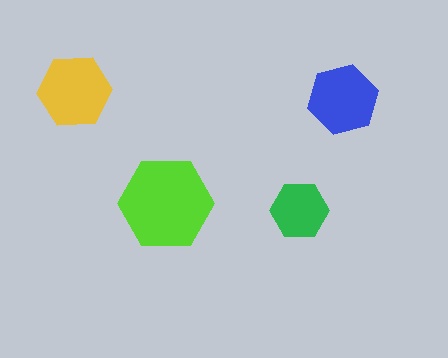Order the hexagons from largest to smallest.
the lime one, the yellow one, the blue one, the green one.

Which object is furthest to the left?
The yellow hexagon is leftmost.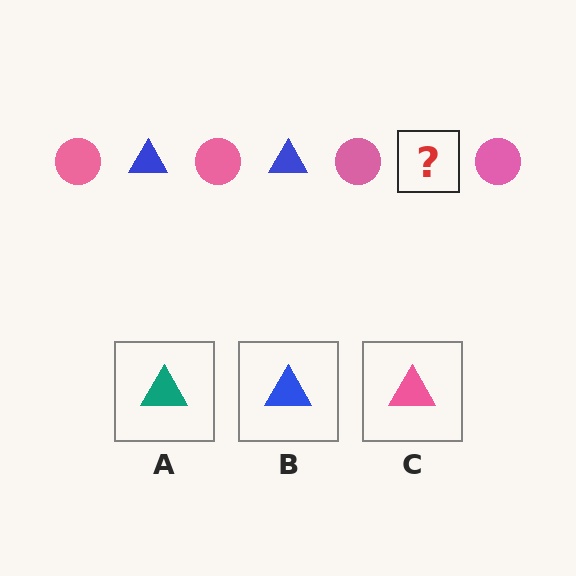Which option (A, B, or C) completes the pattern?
B.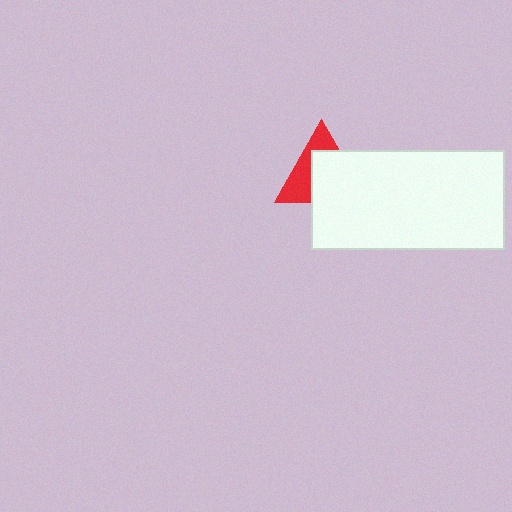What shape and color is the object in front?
The object in front is a white rectangle.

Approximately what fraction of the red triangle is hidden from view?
Roughly 57% of the red triangle is hidden behind the white rectangle.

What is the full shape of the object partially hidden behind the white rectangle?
The partially hidden object is a red triangle.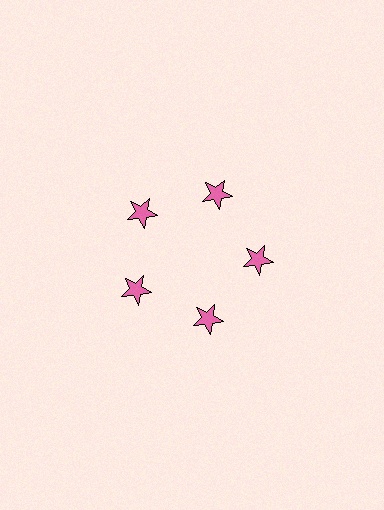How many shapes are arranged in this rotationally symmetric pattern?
There are 5 shapes, arranged in 5 groups of 1.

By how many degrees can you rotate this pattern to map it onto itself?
The pattern maps onto itself every 72 degrees of rotation.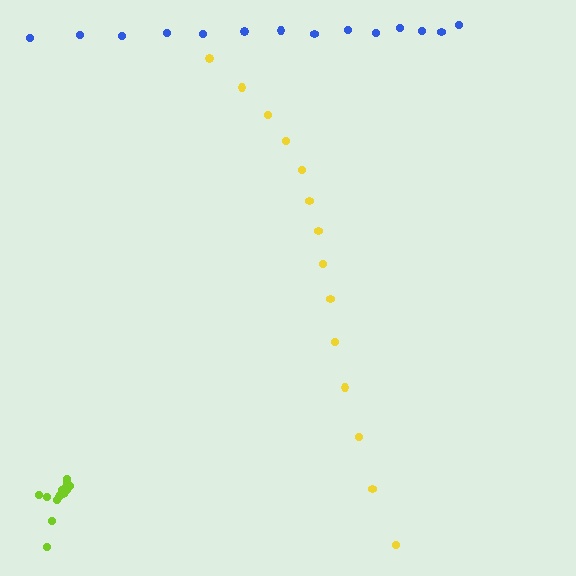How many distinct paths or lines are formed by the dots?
There are 3 distinct paths.